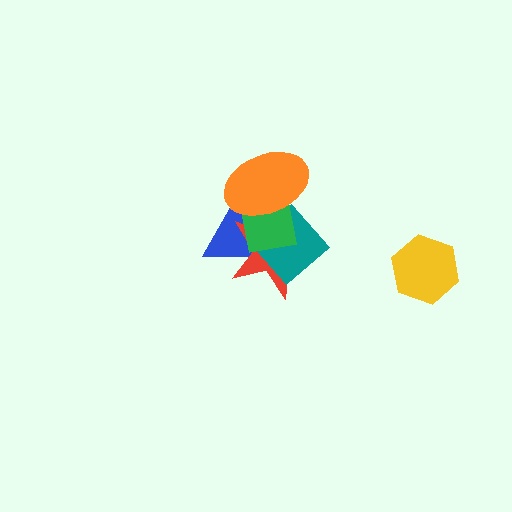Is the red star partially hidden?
Yes, it is partially covered by another shape.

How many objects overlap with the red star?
4 objects overlap with the red star.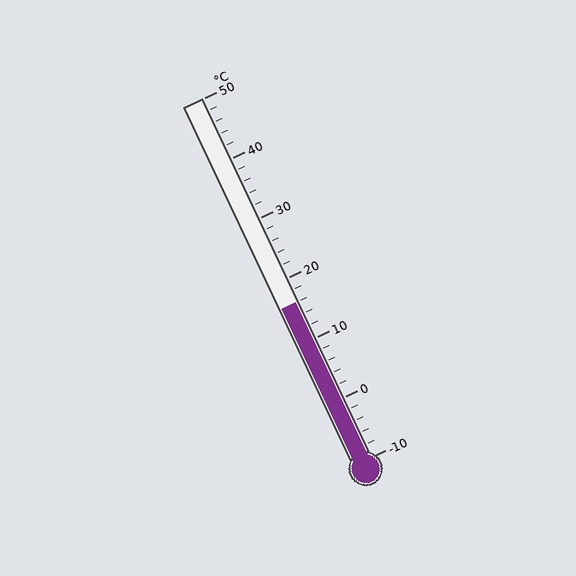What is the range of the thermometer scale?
The thermometer scale ranges from -10°C to 50°C.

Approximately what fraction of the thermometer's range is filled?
The thermometer is filled to approximately 45% of its range.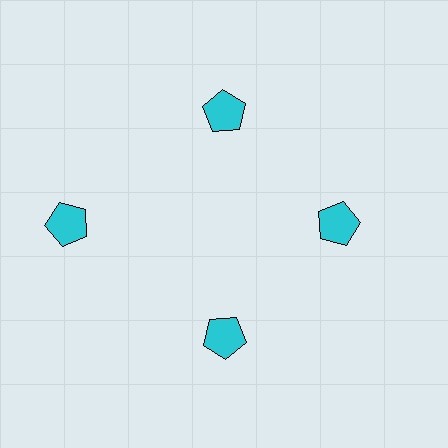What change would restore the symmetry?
The symmetry would be restored by moving it inward, back onto the ring so that all 4 pentagons sit at equal angles and equal distance from the center.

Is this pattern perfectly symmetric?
No. The 4 cyan pentagons are arranged in a ring, but one element near the 9 o'clock position is pushed outward from the center, breaking the 4-fold rotational symmetry.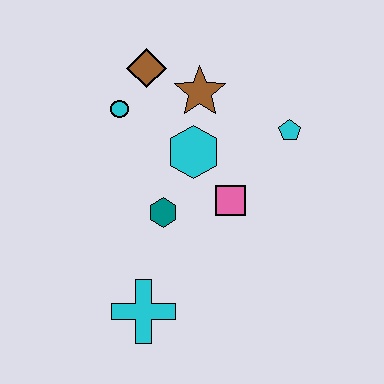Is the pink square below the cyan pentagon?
Yes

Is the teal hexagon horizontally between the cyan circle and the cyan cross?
No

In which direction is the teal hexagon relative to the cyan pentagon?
The teal hexagon is to the left of the cyan pentagon.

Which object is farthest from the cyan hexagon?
The cyan cross is farthest from the cyan hexagon.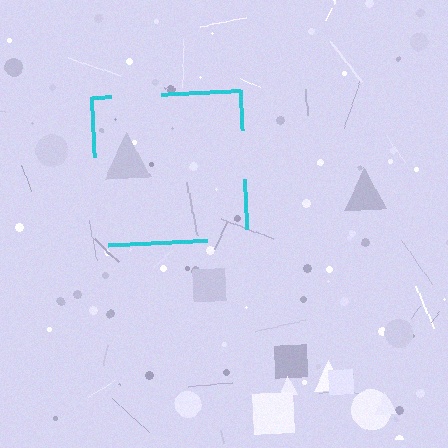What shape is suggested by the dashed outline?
The dashed outline suggests a square.